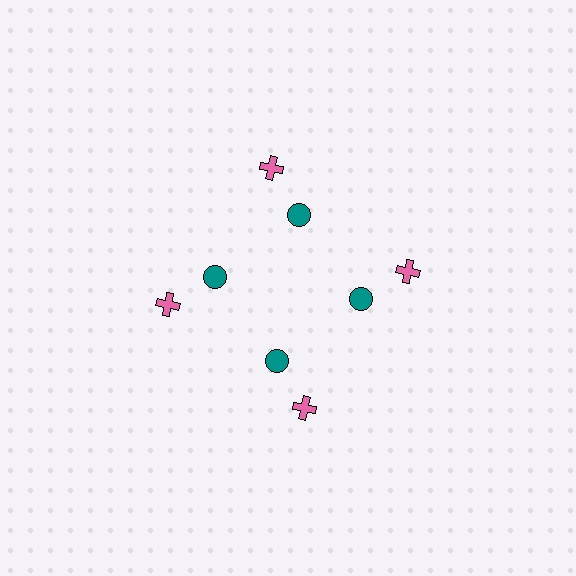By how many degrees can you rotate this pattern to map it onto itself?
The pattern maps onto itself every 90 degrees of rotation.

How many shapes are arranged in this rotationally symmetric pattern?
There are 8 shapes, arranged in 4 groups of 2.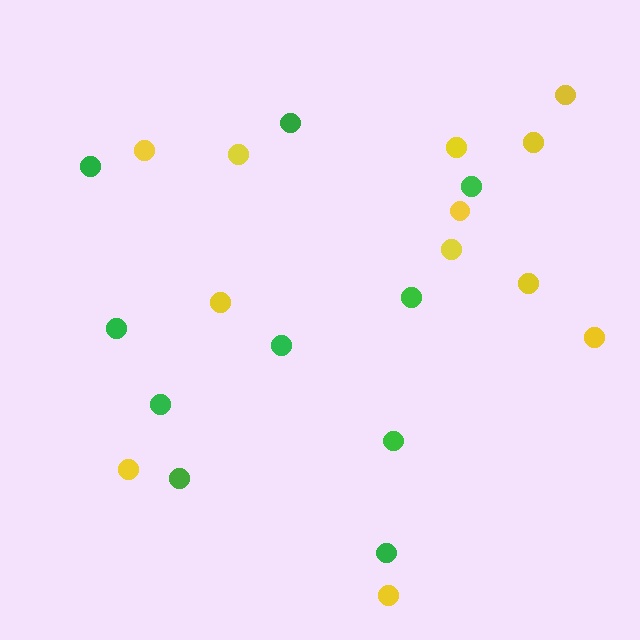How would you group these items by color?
There are 2 groups: one group of green circles (10) and one group of yellow circles (12).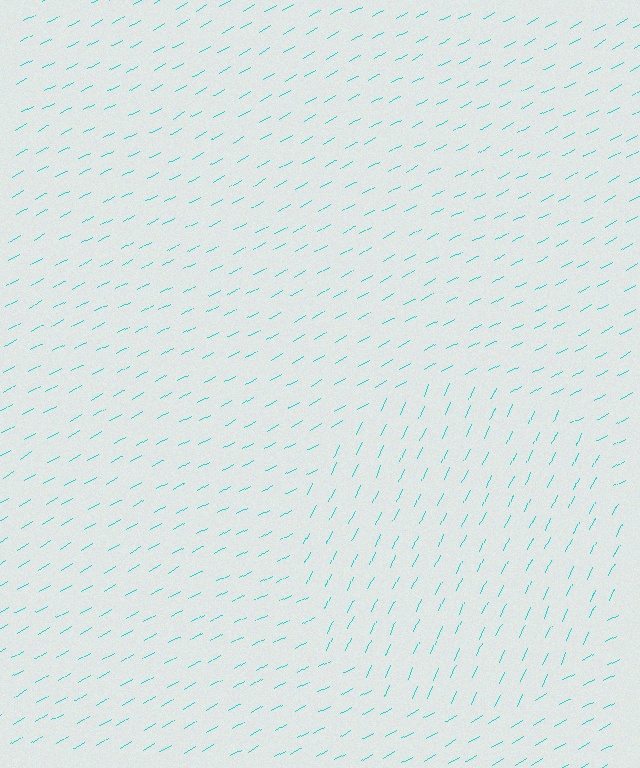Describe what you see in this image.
The image is filled with small cyan line segments. A circle region in the image has lines oriented differently from the surrounding lines, creating a visible texture boundary.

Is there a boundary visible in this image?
Yes, there is a texture boundary formed by a change in line orientation.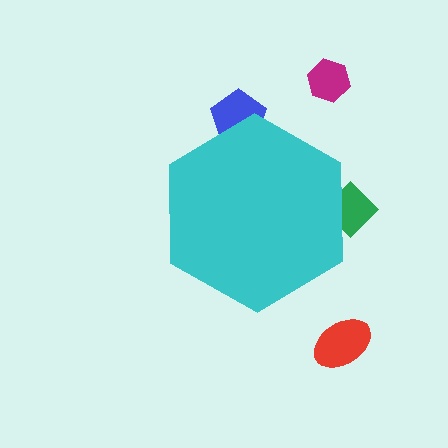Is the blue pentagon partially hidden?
Yes, the blue pentagon is partially hidden behind the cyan hexagon.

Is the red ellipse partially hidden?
No, the red ellipse is fully visible.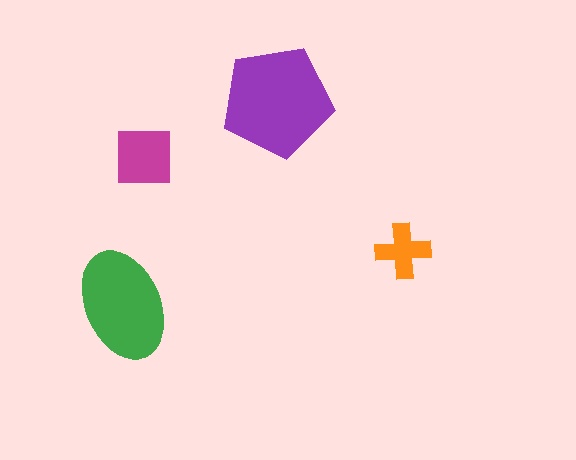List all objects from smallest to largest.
The orange cross, the magenta square, the green ellipse, the purple pentagon.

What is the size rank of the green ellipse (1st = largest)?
2nd.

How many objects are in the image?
There are 4 objects in the image.